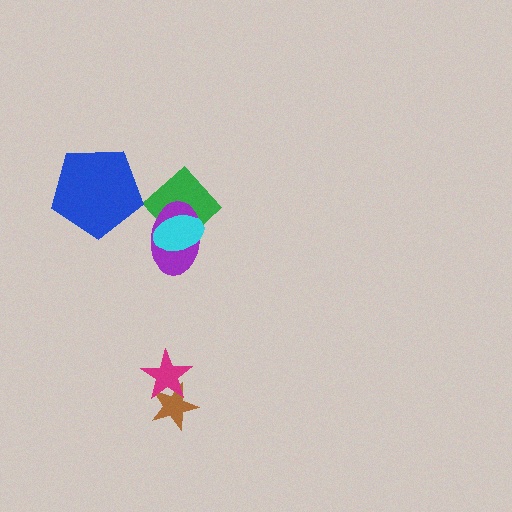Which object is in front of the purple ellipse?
The cyan ellipse is in front of the purple ellipse.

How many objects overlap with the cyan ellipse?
2 objects overlap with the cyan ellipse.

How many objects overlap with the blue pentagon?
0 objects overlap with the blue pentagon.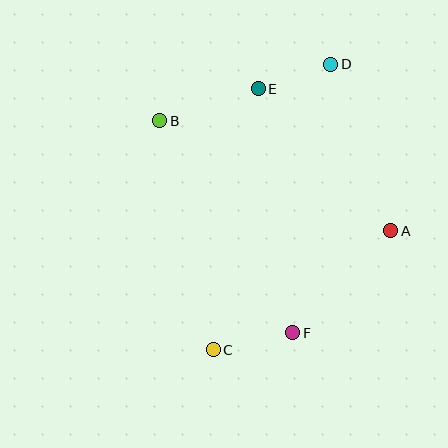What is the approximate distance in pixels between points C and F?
The distance between C and F is approximately 81 pixels.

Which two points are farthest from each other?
Points C and D are farthest from each other.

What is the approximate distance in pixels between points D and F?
The distance between D and F is approximately 271 pixels.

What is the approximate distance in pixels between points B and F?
The distance between B and F is approximately 250 pixels.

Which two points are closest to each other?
Points D and E are closest to each other.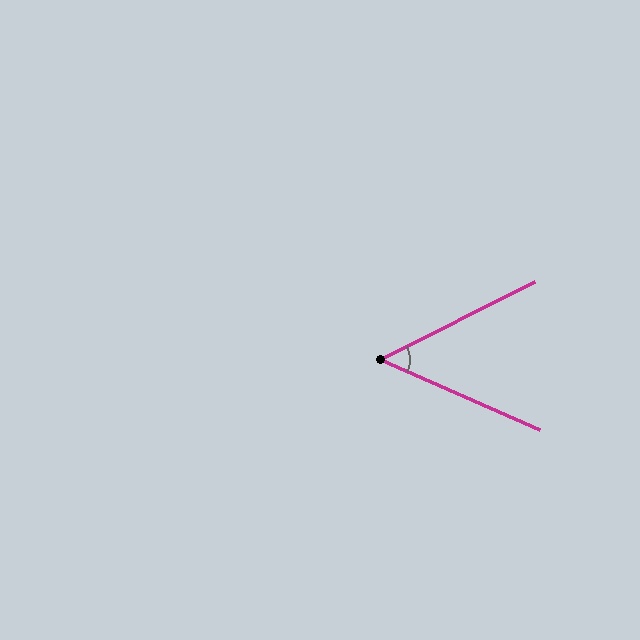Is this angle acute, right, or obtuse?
It is acute.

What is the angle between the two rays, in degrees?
Approximately 51 degrees.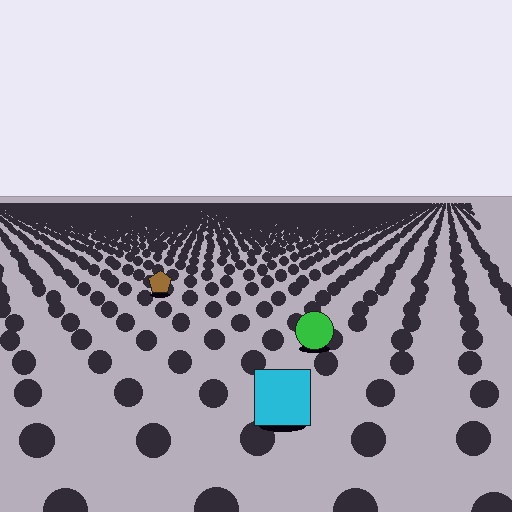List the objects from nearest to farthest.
From nearest to farthest: the cyan square, the green circle, the brown pentagon.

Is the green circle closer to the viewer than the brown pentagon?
Yes. The green circle is closer — you can tell from the texture gradient: the ground texture is coarser near it.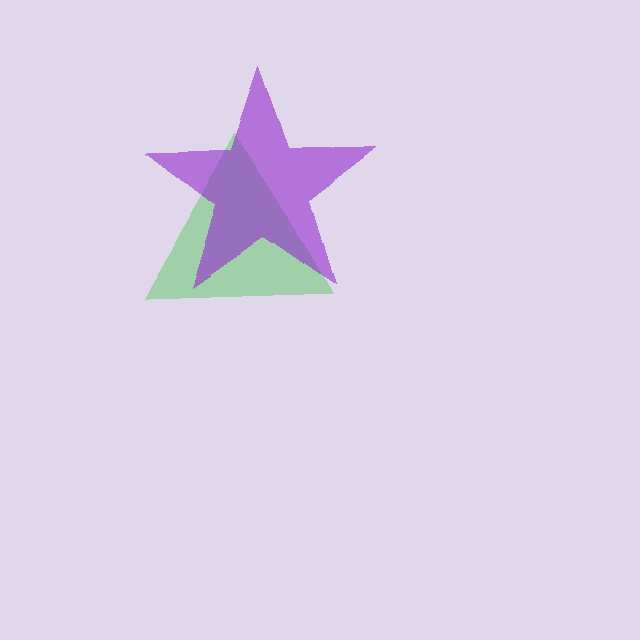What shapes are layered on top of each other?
The layered shapes are: a green triangle, a purple star.